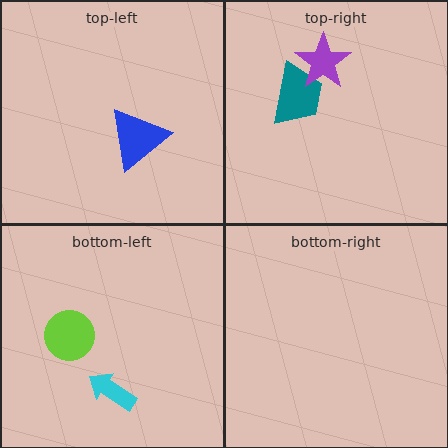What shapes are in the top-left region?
The blue triangle.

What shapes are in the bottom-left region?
The lime circle, the cyan arrow.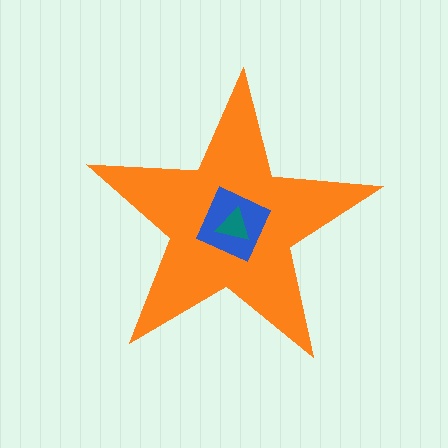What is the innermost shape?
The teal triangle.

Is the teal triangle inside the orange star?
Yes.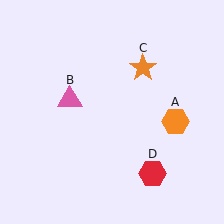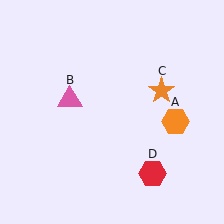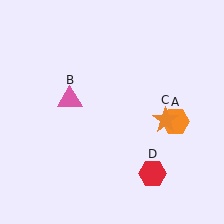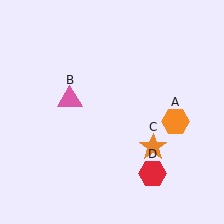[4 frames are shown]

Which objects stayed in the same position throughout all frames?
Orange hexagon (object A) and pink triangle (object B) and red hexagon (object D) remained stationary.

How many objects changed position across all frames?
1 object changed position: orange star (object C).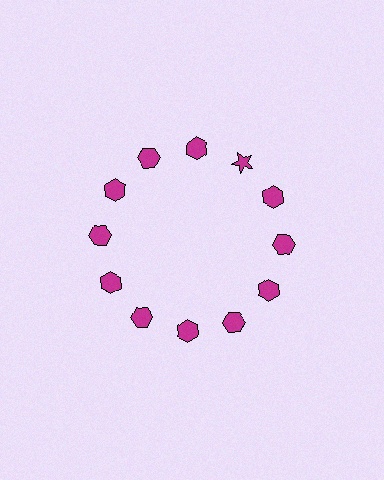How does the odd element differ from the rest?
It has a different shape: star instead of hexagon.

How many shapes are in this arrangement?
There are 12 shapes arranged in a ring pattern.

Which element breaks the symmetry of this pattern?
The magenta star at roughly the 1 o'clock position breaks the symmetry. All other shapes are magenta hexagons.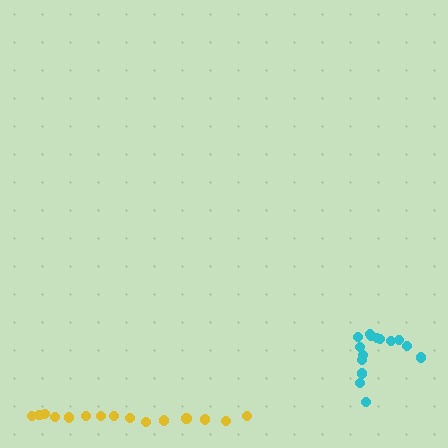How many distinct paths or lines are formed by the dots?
There are 2 distinct paths.